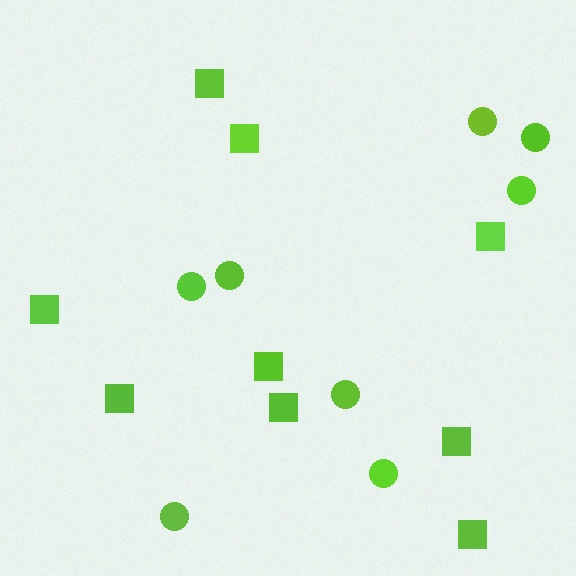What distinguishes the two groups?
There are 2 groups: one group of squares (9) and one group of circles (8).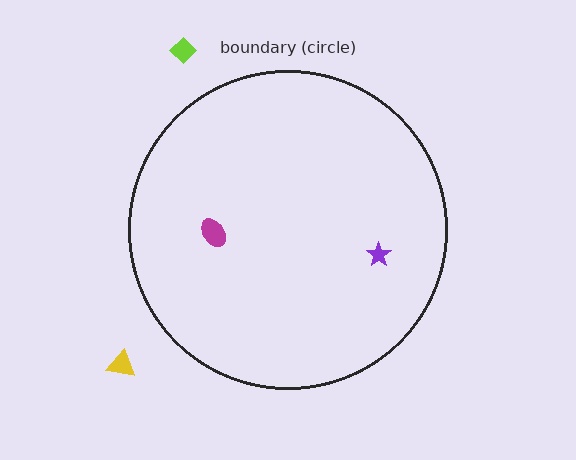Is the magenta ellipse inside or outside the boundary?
Inside.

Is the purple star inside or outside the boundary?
Inside.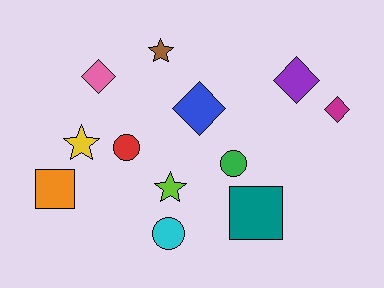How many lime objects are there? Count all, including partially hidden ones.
There is 1 lime object.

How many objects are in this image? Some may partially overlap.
There are 12 objects.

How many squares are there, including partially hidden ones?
There are 2 squares.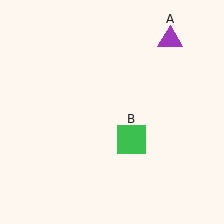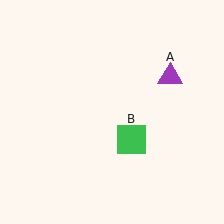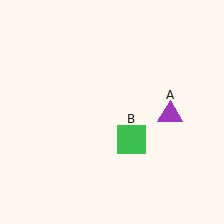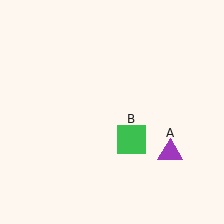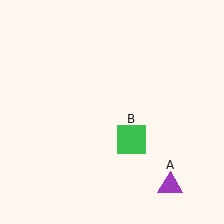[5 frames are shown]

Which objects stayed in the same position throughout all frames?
Green square (object B) remained stationary.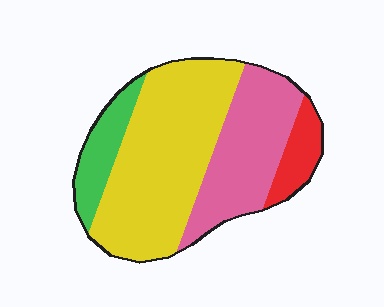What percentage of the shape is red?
Red takes up less than a sixth of the shape.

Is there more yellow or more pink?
Yellow.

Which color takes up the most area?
Yellow, at roughly 50%.